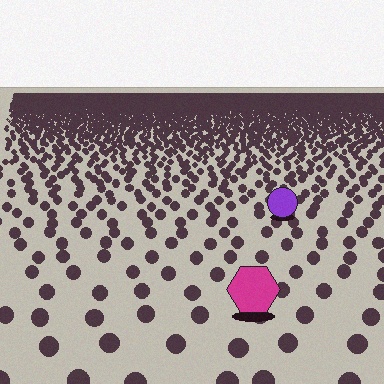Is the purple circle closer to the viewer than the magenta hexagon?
No. The magenta hexagon is closer — you can tell from the texture gradient: the ground texture is coarser near it.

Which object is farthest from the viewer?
The purple circle is farthest from the viewer. It appears smaller and the ground texture around it is denser.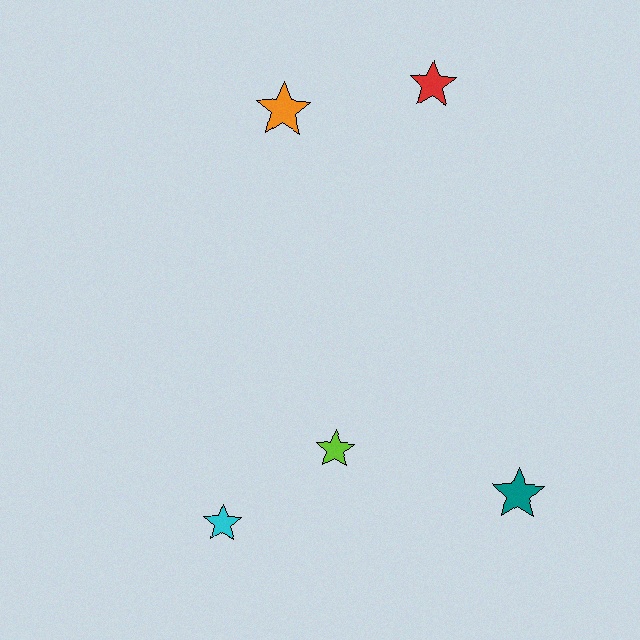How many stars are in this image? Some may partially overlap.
There are 5 stars.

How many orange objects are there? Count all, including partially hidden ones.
There is 1 orange object.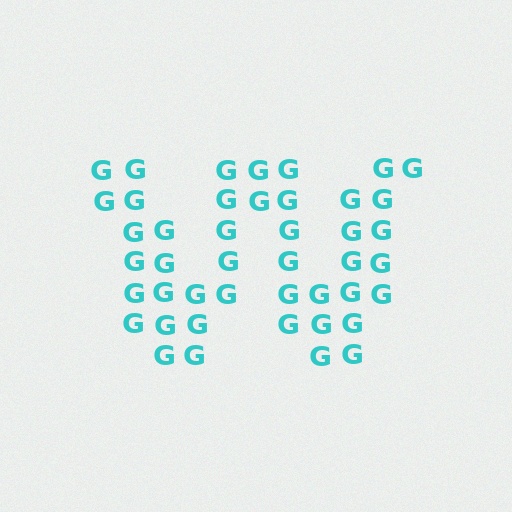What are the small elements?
The small elements are letter G's.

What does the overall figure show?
The overall figure shows the letter W.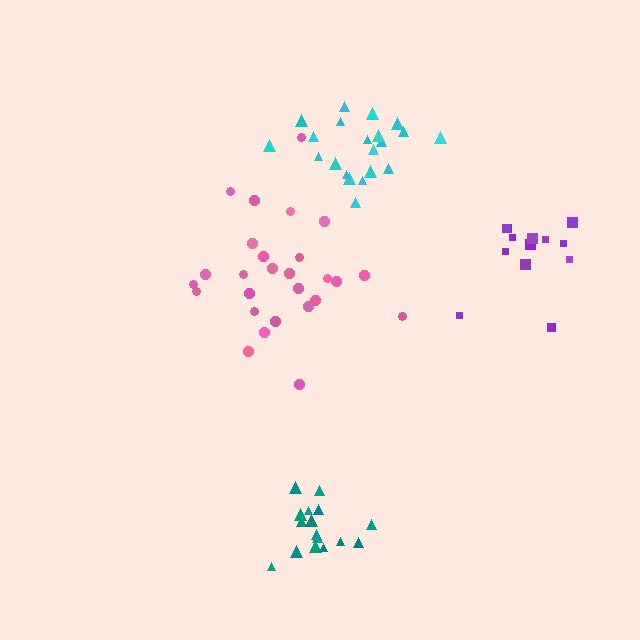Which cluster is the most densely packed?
Teal.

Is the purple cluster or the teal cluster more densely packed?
Teal.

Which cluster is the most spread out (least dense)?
Pink.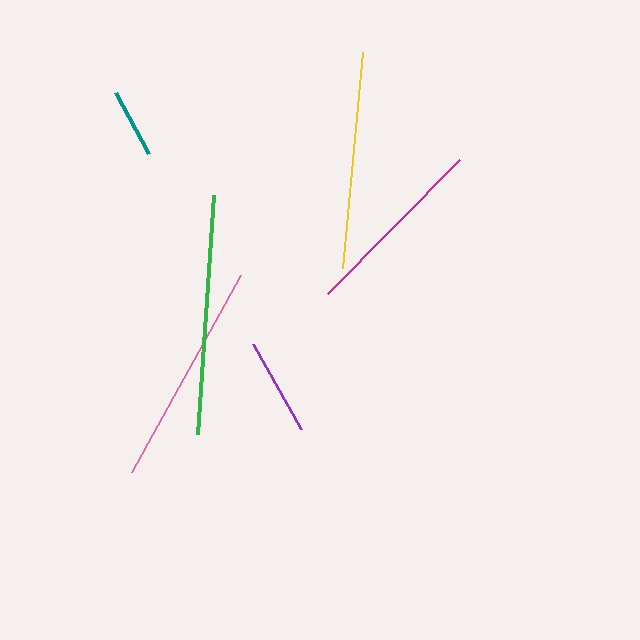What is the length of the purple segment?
The purple segment is approximately 97 pixels long.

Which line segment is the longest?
The green line is the longest at approximately 239 pixels.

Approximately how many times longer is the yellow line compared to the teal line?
The yellow line is approximately 3.1 times the length of the teal line.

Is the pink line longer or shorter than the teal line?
The pink line is longer than the teal line.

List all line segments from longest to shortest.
From longest to shortest: green, pink, yellow, magenta, purple, teal.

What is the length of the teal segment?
The teal segment is approximately 69 pixels long.